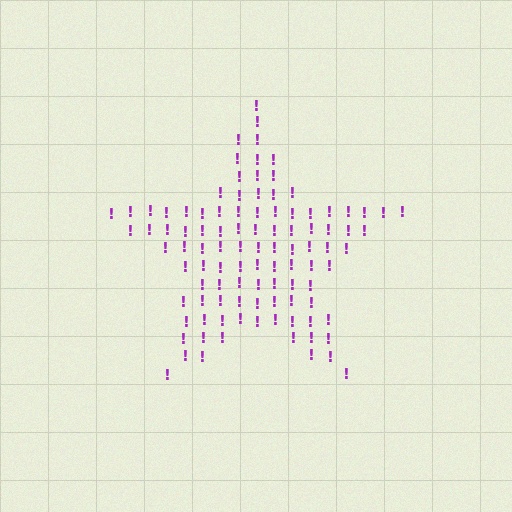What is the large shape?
The large shape is a star.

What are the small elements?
The small elements are exclamation marks.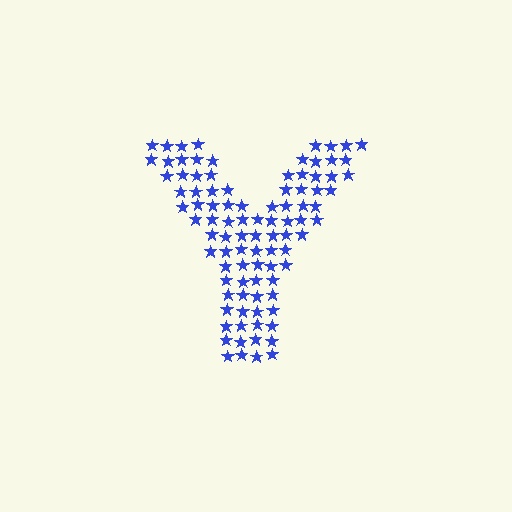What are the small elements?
The small elements are stars.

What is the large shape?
The large shape is the letter Y.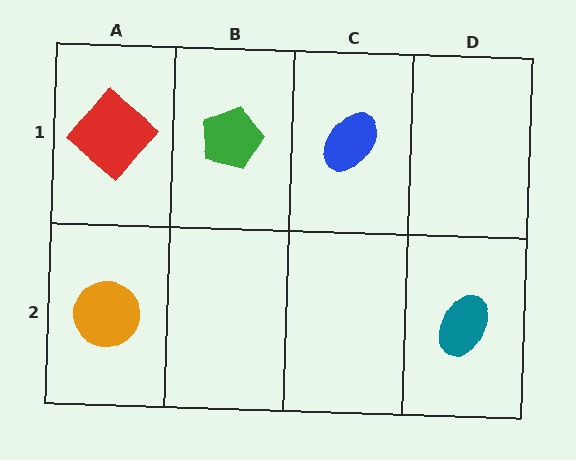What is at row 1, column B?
A green pentagon.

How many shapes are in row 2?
2 shapes.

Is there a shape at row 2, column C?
No, that cell is empty.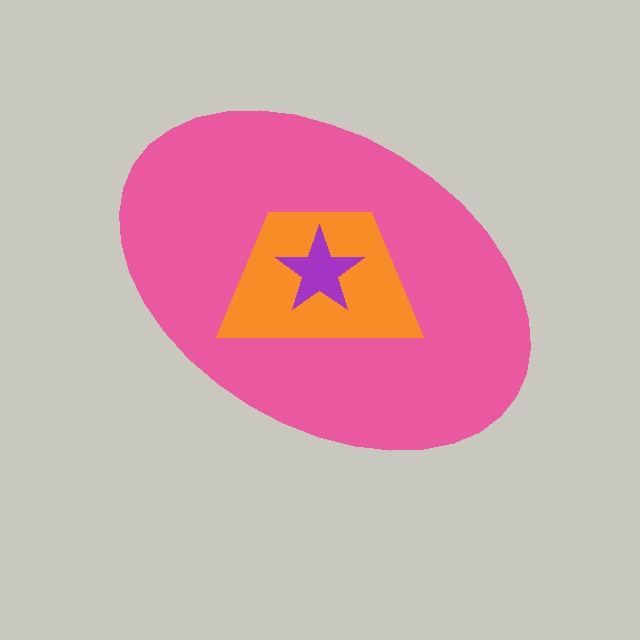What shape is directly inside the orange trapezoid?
The purple star.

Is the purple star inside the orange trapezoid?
Yes.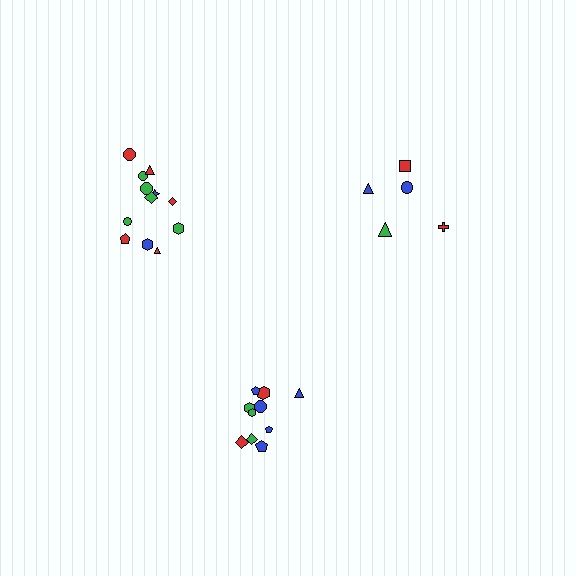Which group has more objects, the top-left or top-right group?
The top-left group.